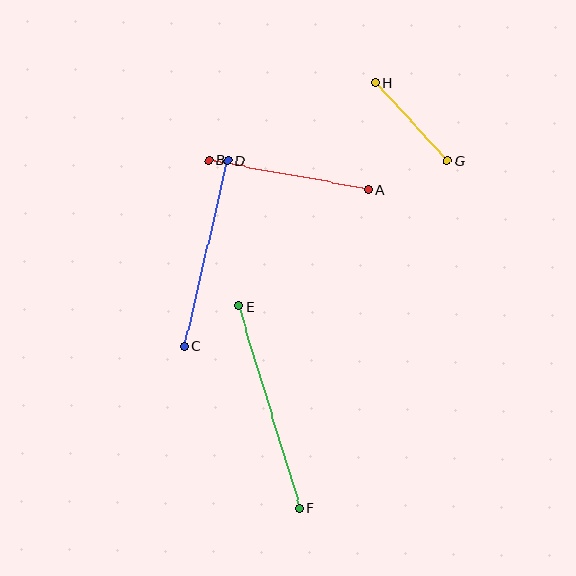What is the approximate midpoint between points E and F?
The midpoint is at approximately (269, 407) pixels.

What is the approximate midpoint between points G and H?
The midpoint is at approximately (411, 122) pixels.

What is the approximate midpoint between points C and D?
The midpoint is at approximately (206, 254) pixels.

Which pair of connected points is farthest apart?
Points E and F are farthest apart.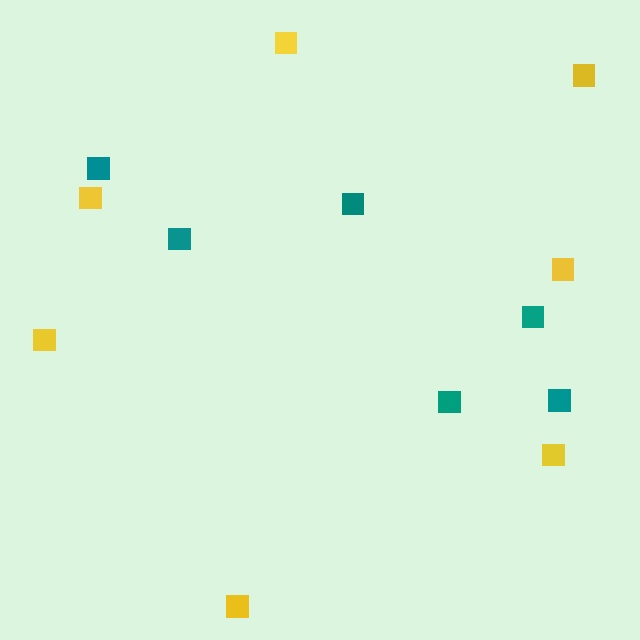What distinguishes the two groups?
There are 2 groups: one group of teal squares (6) and one group of yellow squares (7).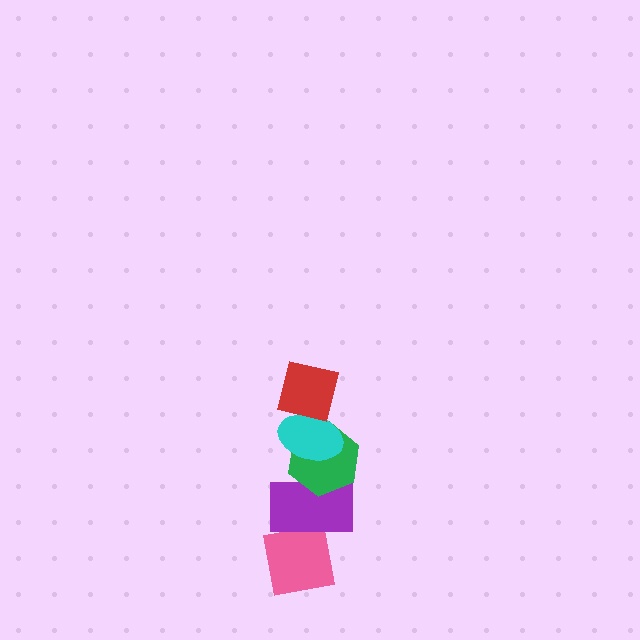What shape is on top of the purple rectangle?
The green hexagon is on top of the purple rectangle.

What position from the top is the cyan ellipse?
The cyan ellipse is 2nd from the top.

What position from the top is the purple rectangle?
The purple rectangle is 4th from the top.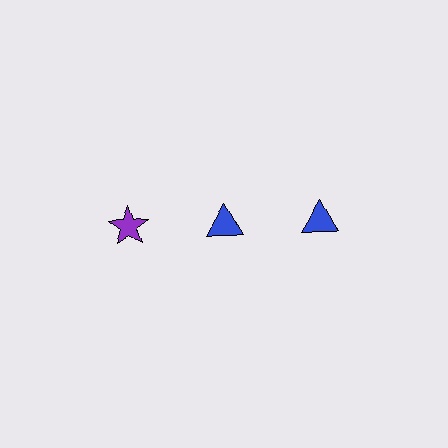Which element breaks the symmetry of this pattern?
The purple star in the top row, leftmost column breaks the symmetry. All other shapes are blue triangles.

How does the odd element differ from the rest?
It differs in both color (purple instead of blue) and shape (star instead of triangle).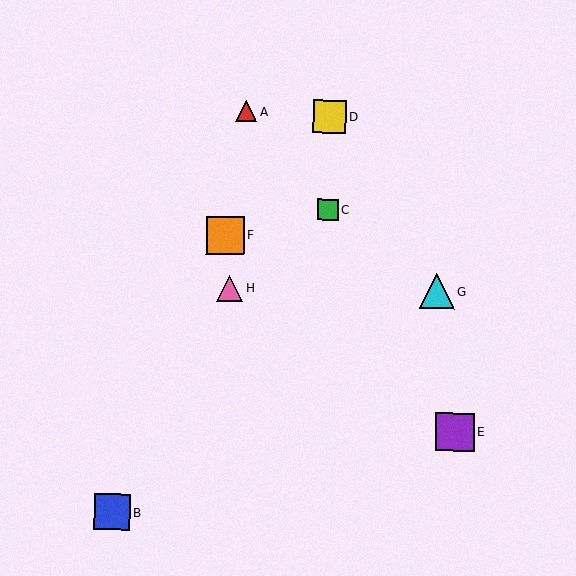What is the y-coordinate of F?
Object F is at y≈235.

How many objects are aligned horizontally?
2 objects (G, H) are aligned horizontally.